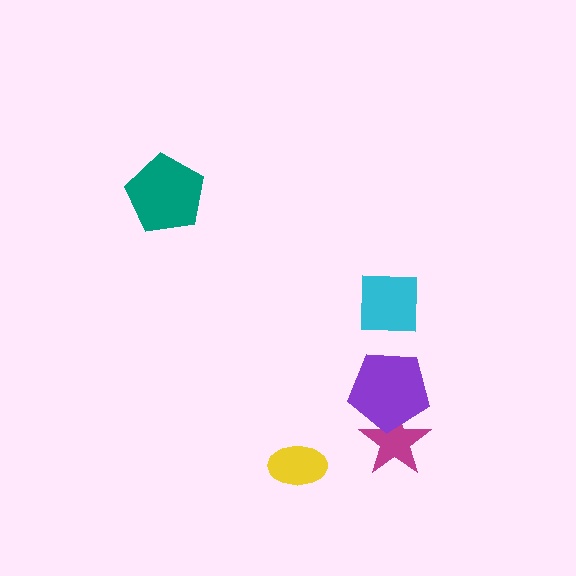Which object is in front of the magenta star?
The purple pentagon is in front of the magenta star.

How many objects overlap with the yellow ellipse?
0 objects overlap with the yellow ellipse.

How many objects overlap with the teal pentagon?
0 objects overlap with the teal pentagon.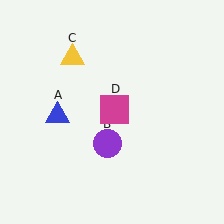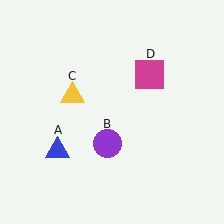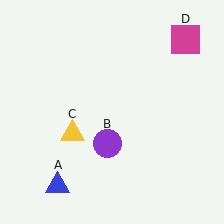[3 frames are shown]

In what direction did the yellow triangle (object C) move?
The yellow triangle (object C) moved down.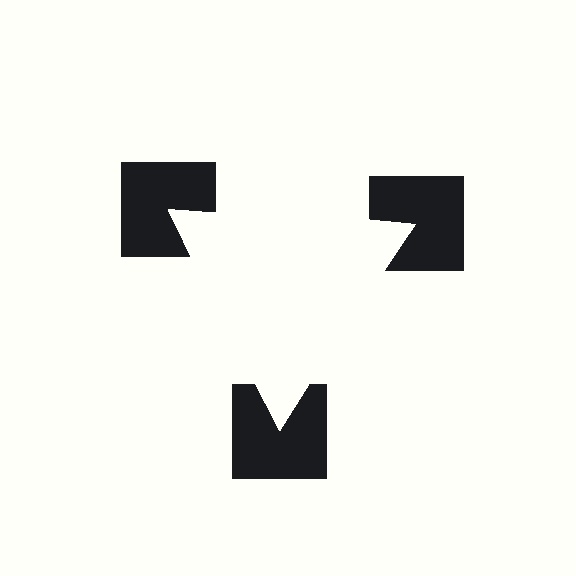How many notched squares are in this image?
There are 3 — one at each vertex of the illusory triangle.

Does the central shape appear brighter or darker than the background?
It typically appears slightly brighter than the background, even though no actual brightness change is drawn.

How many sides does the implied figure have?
3 sides.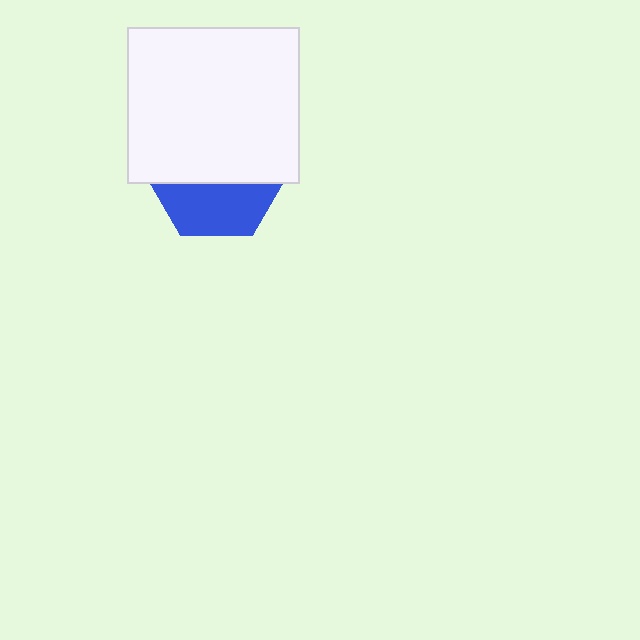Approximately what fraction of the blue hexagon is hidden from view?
Roughly 61% of the blue hexagon is hidden behind the white rectangle.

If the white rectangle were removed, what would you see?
You would see the complete blue hexagon.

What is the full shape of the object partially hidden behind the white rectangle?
The partially hidden object is a blue hexagon.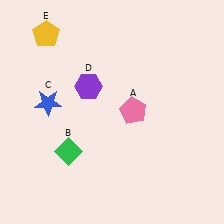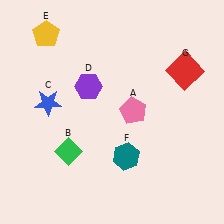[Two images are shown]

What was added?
A teal hexagon (F), a red square (G) were added in Image 2.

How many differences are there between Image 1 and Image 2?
There are 2 differences between the two images.